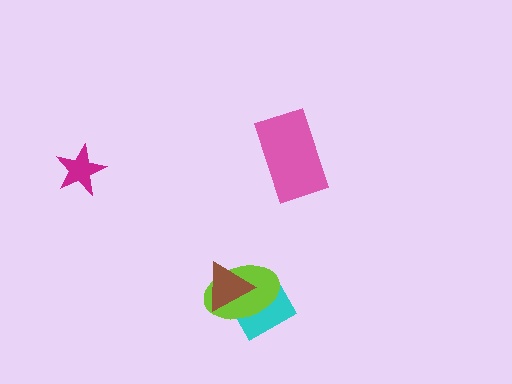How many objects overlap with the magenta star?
0 objects overlap with the magenta star.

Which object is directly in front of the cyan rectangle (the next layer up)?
The lime ellipse is directly in front of the cyan rectangle.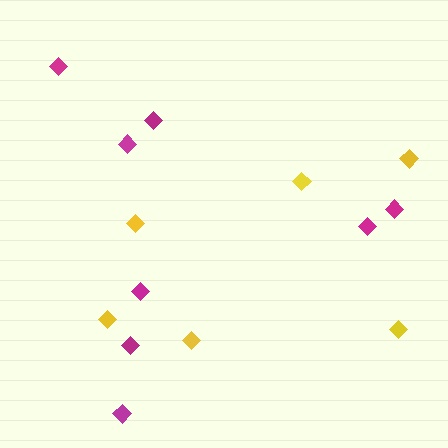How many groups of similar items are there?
There are 2 groups: one group of yellow diamonds (6) and one group of magenta diamonds (8).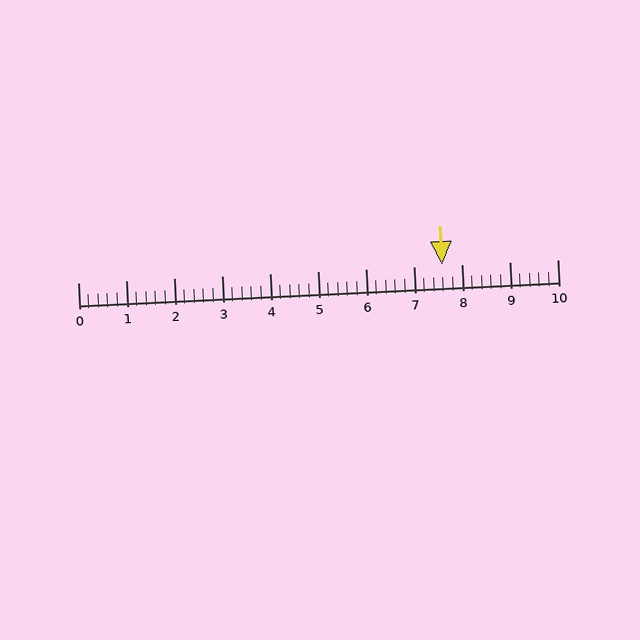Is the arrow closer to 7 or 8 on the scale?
The arrow is closer to 8.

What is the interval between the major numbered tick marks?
The major tick marks are spaced 1 units apart.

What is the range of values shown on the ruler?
The ruler shows values from 0 to 10.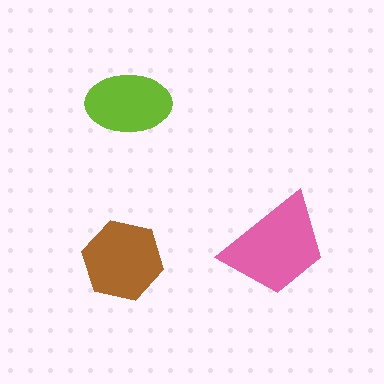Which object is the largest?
The pink trapezoid.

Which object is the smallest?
The lime ellipse.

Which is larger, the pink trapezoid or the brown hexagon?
The pink trapezoid.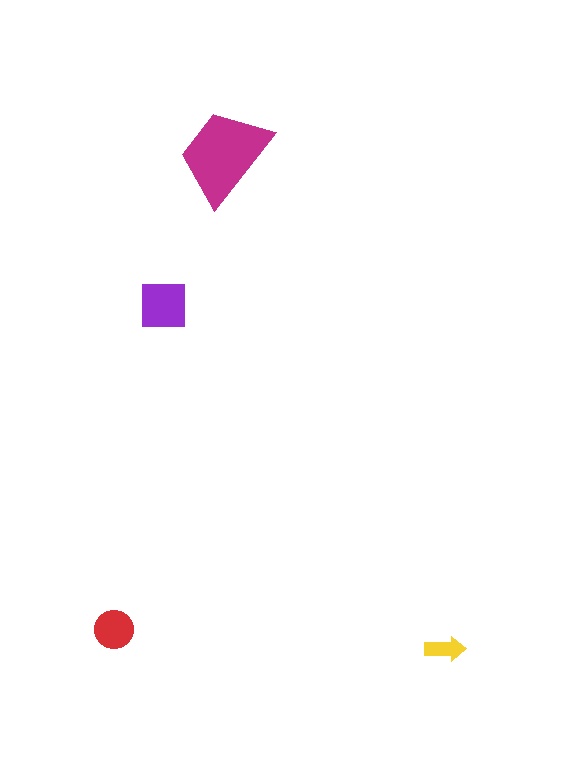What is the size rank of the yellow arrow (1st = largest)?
4th.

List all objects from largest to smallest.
The magenta trapezoid, the purple square, the red circle, the yellow arrow.